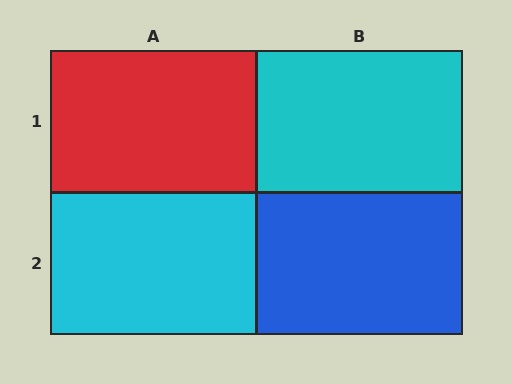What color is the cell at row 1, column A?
Red.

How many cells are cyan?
2 cells are cyan.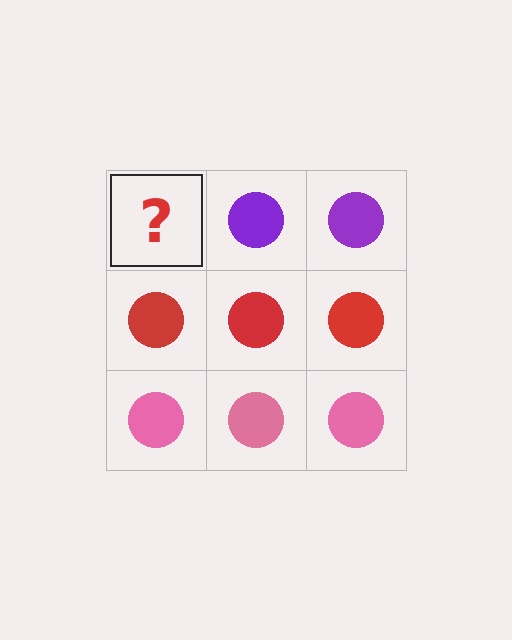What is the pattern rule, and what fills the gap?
The rule is that each row has a consistent color. The gap should be filled with a purple circle.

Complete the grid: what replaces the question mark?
The question mark should be replaced with a purple circle.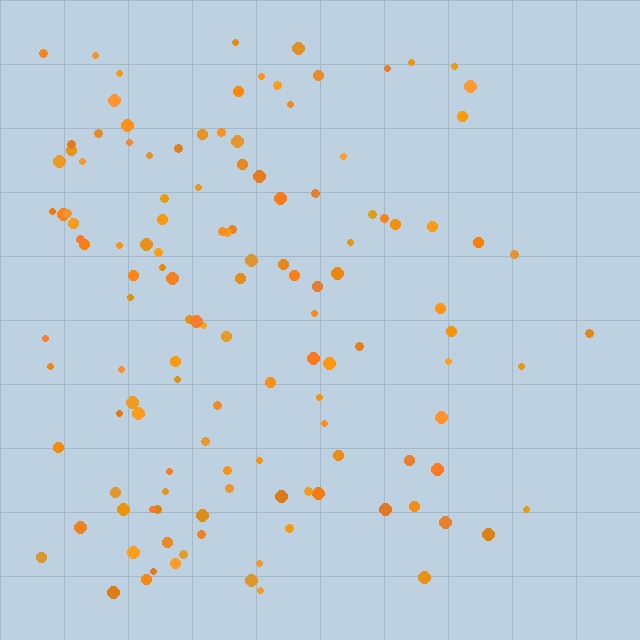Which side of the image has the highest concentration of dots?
The left.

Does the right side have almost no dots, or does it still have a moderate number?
Still a moderate number, just noticeably fewer than the left.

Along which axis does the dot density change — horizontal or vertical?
Horizontal.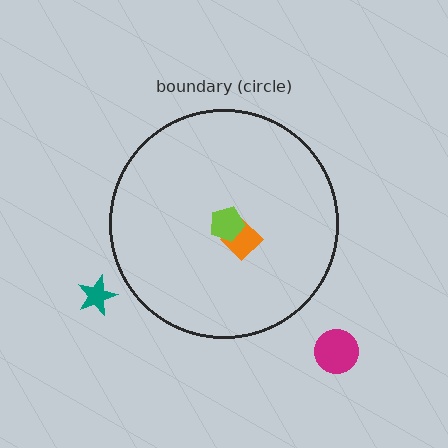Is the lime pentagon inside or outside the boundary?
Inside.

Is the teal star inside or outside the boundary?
Outside.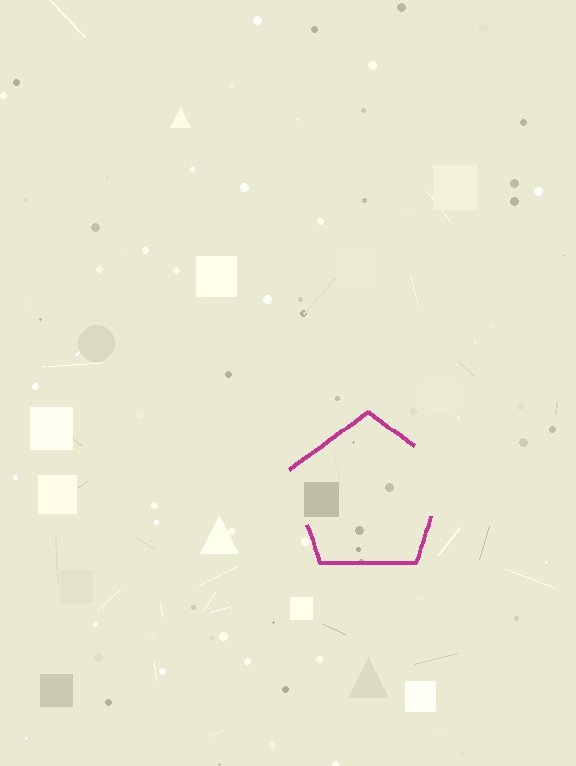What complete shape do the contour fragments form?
The contour fragments form a pentagon.